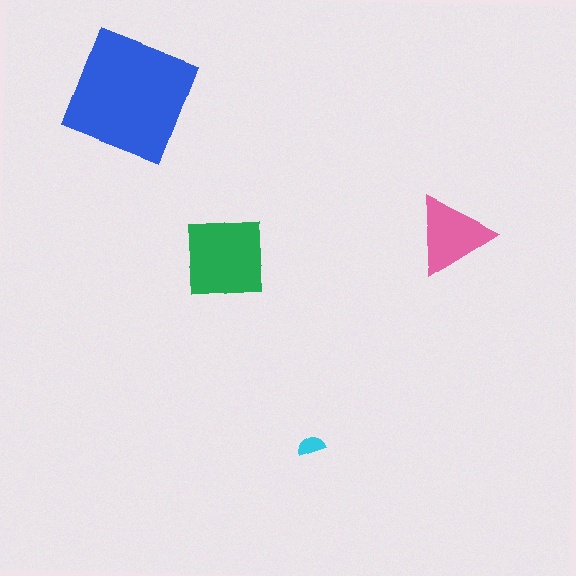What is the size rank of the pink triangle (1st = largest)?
3rd.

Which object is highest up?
The blue square is topmost.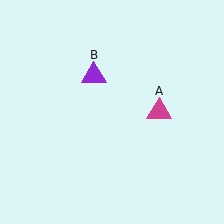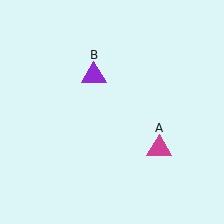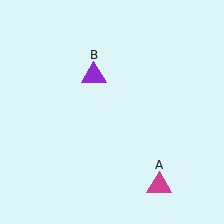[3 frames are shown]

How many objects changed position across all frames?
1 object changed position: magenta triangle (object A).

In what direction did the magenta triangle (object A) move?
The magenta triangle (object A) moved down.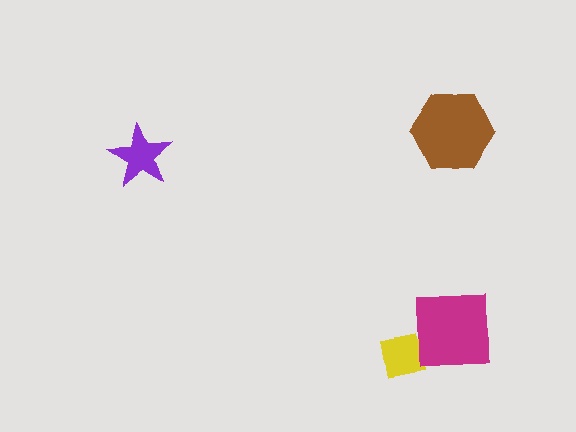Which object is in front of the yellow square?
The magenta square is in front of the yellow square.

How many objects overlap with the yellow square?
1 object overlaps with the yellow square.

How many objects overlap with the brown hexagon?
0 objects overlap with the brown hexagon.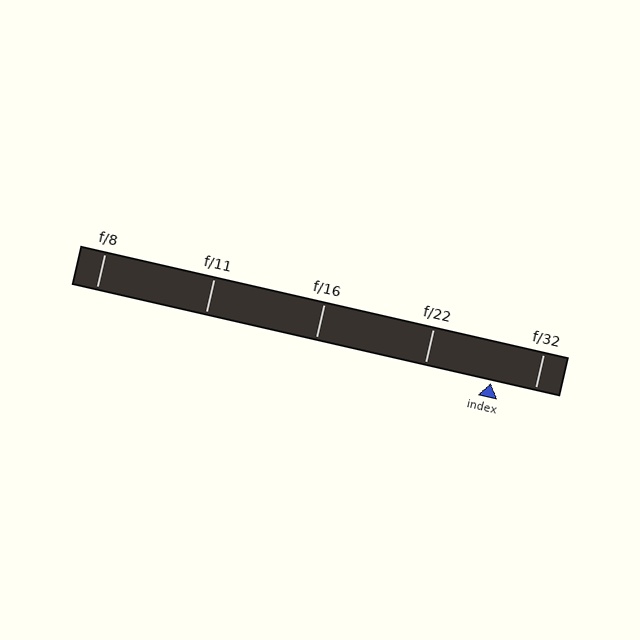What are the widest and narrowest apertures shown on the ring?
The widest aperture shown is f/8 and the narrowest is f/32.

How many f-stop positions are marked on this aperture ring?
There are 5 f-stop positions marked.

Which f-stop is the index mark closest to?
The index mark is closest to f/32.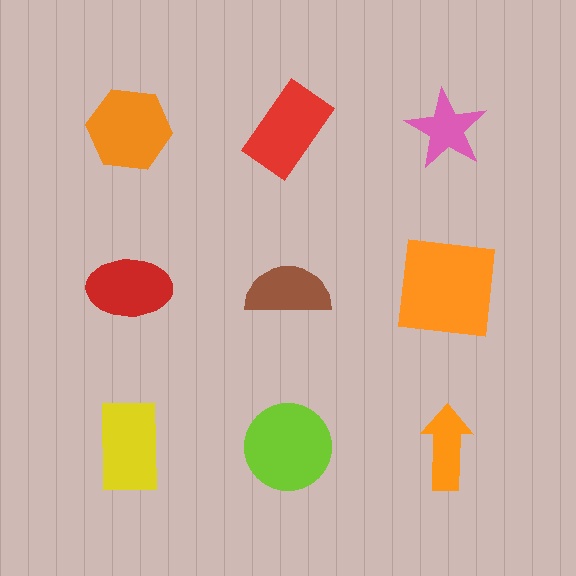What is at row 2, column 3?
An orange square.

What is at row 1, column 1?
An orange hexagon.